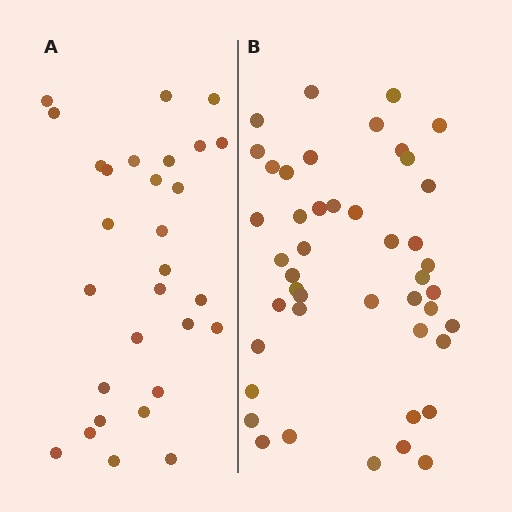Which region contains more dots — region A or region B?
Region B (the right region) has more dots.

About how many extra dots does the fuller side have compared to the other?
Region B has approximately 15 more dots than region A.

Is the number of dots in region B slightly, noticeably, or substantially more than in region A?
Region B has substantially more. The ratio is roughly 1.6 to 1.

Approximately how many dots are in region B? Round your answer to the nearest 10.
About 40 dots. (The exact count is 45, which rounds to 40.)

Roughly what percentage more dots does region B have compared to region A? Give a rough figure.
About 55% more.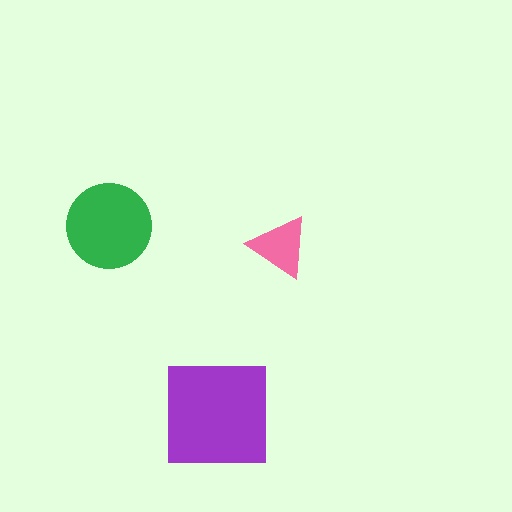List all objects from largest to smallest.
The purple square, the green circle, the pink triangle.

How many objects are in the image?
There are 3 objects in the image.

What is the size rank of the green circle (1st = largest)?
2nd.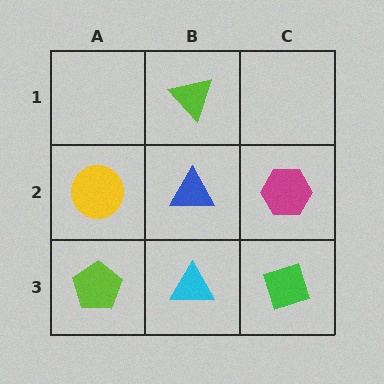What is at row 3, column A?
A lime pentagon.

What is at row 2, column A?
A yellow circle.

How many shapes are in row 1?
1 shape.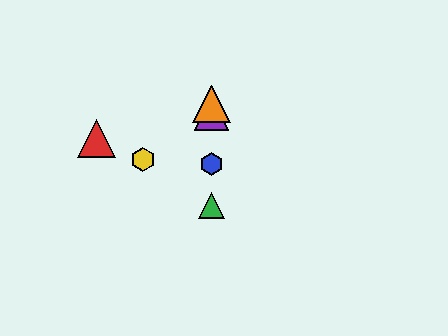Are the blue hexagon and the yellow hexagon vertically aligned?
No, the blue hexagon is at x≈212 and the yellow hexagon is at x≈143.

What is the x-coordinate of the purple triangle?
The purple triangle is at x≈212.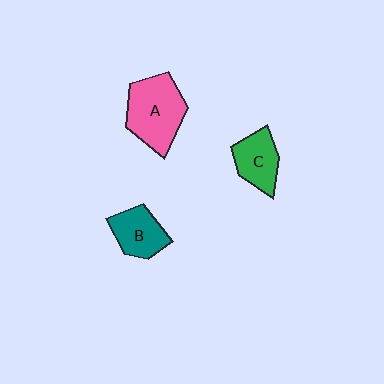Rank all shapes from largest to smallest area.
From largest to smallest: A (pink), B (teal), C (green).